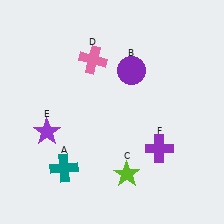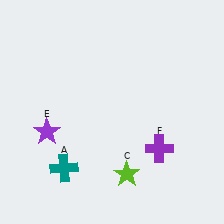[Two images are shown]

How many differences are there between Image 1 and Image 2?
There are 2 differences between the two images.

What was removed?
The pink cross (D), the purple circle (B) were removed in Image 2.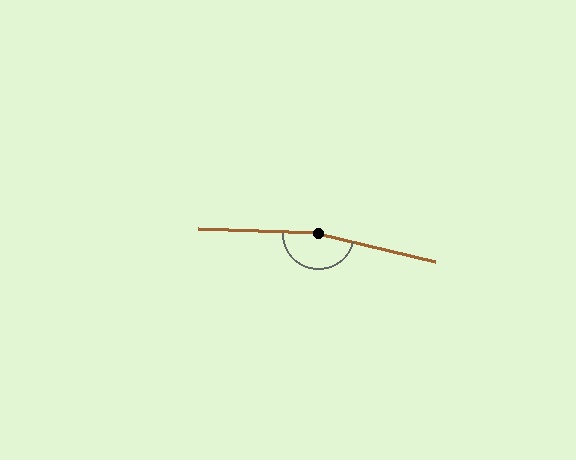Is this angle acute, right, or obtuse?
It is obtuse.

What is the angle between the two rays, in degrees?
Approximately 169 degrees.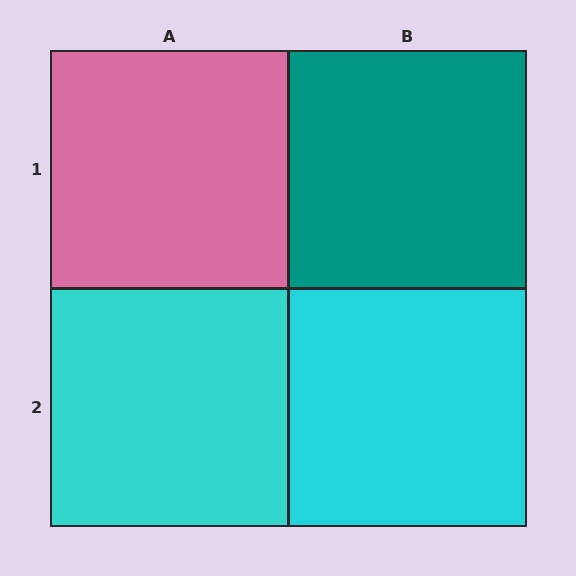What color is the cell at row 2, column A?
Cyan.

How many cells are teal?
1 cell is teal.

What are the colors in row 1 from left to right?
Pink, teal.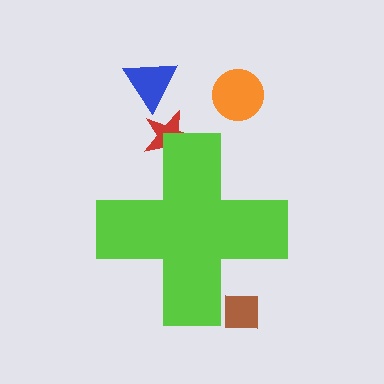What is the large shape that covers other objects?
A lime cross.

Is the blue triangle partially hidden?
No, the blue triangle is fully visible.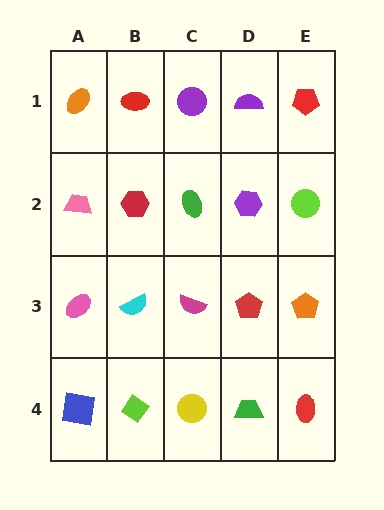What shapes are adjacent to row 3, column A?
A pink trapezoid (row 2, column A), a blue square (row 4, column A), a cyan semicircle (row 3, column B).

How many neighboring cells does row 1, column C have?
3.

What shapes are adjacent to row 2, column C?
A purple circle (row 1, column C), a magenta semicircle (row 3, column C), a red hexagon (row 2, column B), a purple hexagon (row 2, column D).